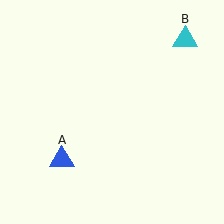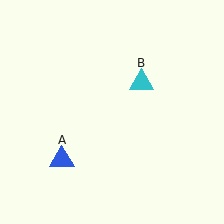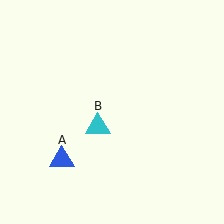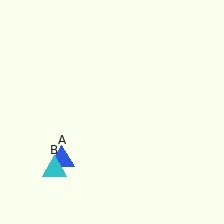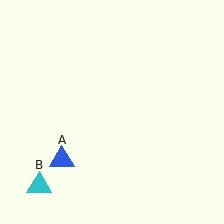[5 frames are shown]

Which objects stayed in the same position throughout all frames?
Blue triangle (object A) remained stationary.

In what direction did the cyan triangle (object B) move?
The cyan triangle (object B) moved down and to the left.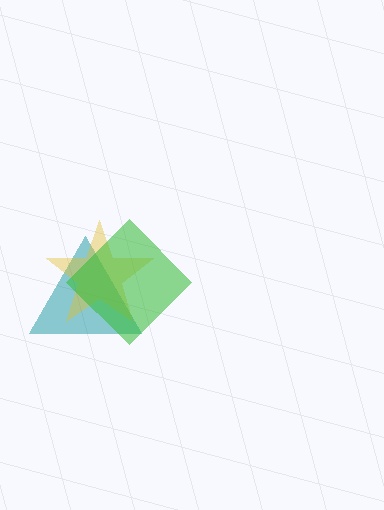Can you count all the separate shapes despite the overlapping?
Yes, there are 3 separate shapes.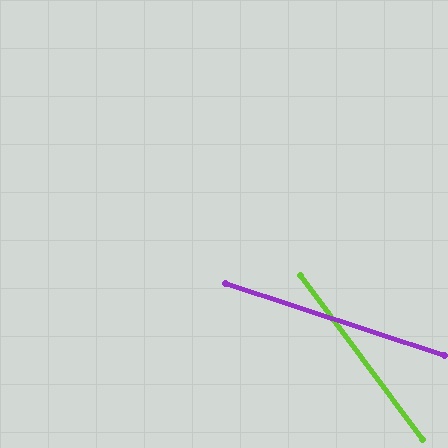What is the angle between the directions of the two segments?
Approximately 35 degrees.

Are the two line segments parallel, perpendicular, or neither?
Neither parallel nor perpendicular — they differ by about 35°.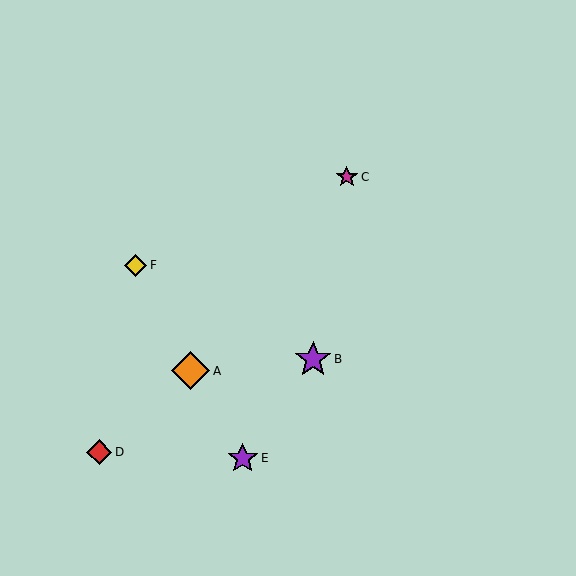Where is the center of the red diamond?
The center of the red diamond is at (99, 452).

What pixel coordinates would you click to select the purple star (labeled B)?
Click at (313, 359) to select the purple star B.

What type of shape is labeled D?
Shape D is a red diamond.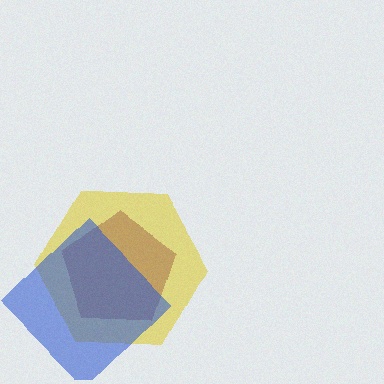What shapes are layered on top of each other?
The layered shapes are: a yellow hexagon, a brown pentagon, a blue diamond.